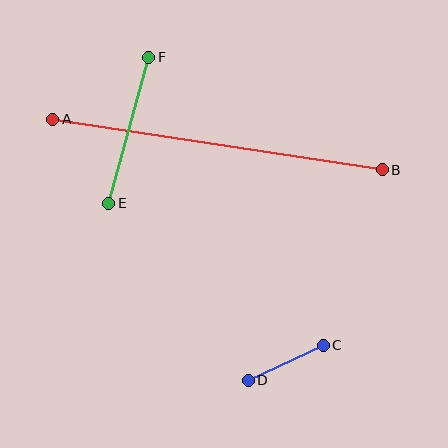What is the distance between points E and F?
The distance is approximately 151 pixels.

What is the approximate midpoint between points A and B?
The midpoint is at approximately (218, 145) pixels.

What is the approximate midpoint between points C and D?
The midpoint is at approximately (286, 363) pixels.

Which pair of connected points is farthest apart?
Points A and B are farthest apart.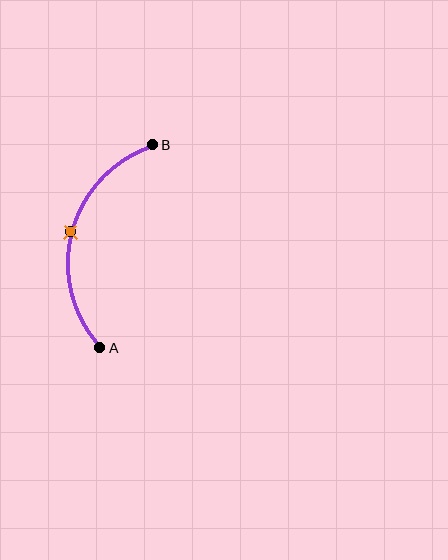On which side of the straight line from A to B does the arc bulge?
The arc bulges to the left of the straight line connecting A and B.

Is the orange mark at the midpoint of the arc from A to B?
Yes. The orange mark lies on the arc at equal arc-length from both A and B — it is the arc midpoint.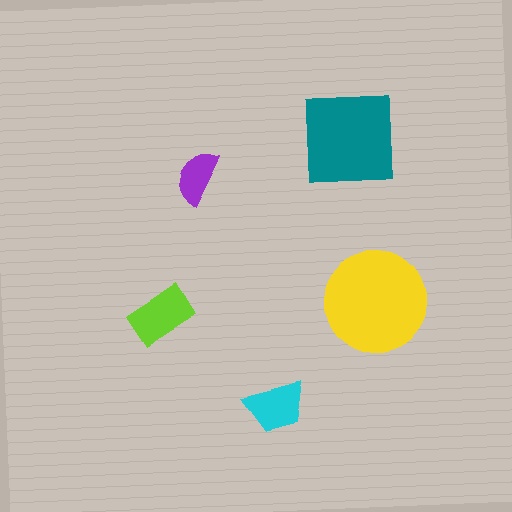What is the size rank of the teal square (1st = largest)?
2nd.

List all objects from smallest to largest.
The purple semicircle, the cyan trapezoid, the lime rectangle, the teal square, the yellow circle.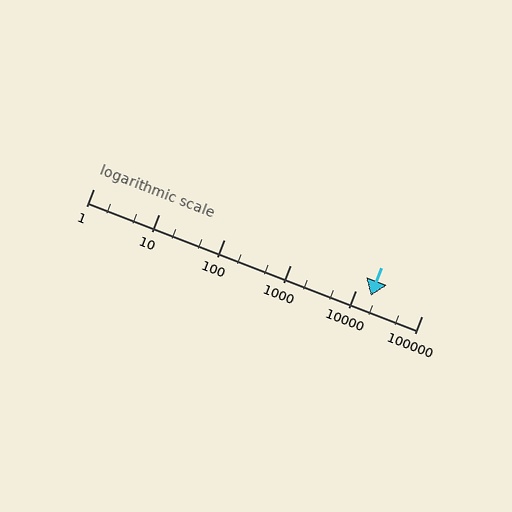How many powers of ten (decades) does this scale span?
The scale spans 5 decades, from 1 to 100000.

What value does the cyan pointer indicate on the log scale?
The pointer indicates approximately 17000.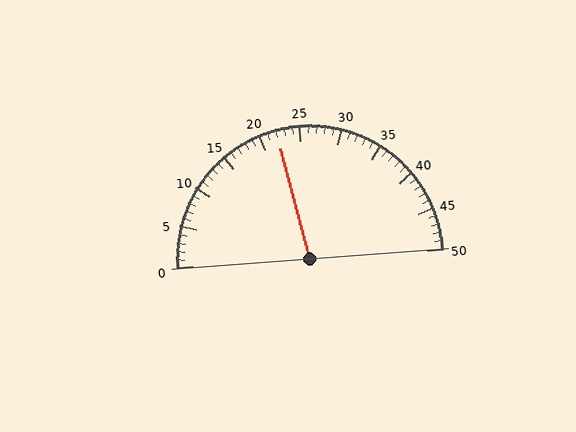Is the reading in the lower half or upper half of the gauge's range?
The reading is in the lower half of the range (0 to 50).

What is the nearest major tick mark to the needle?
The nearest major tick mark is 20.